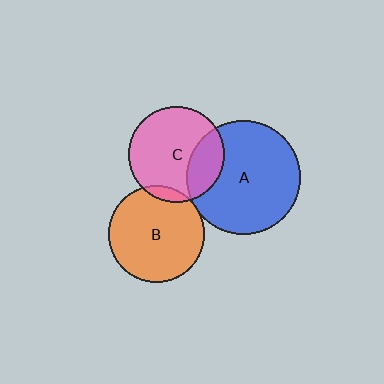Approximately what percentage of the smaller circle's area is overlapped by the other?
Approximately 5%.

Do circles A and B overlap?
Yes.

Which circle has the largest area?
Circle A (blue).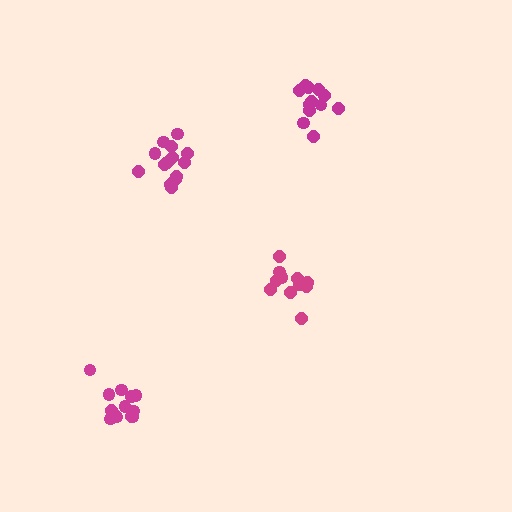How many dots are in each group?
Group 1: 11 dots, Group 2: 15 dots, Group 3: 13 dots, Group 4: 12 dots (51 total).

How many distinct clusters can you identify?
There are 4 distinct clusters.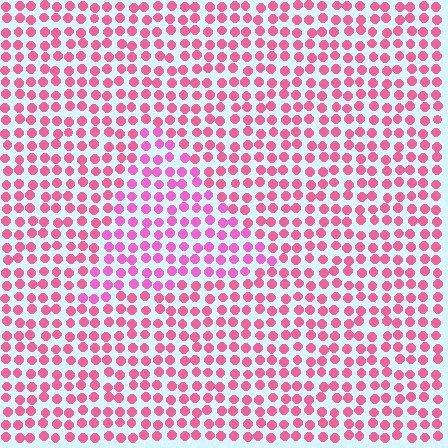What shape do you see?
I see a triangle.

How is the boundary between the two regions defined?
The boundary is defined purely by a slight shift in hue (about 23 degrees). Spacing, size, and orientation are identical on both sides.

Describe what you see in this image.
The image is filled with small pink elements in a uniform arrangement. A triangle-shaped region is visible where the elements are tinted to a slightly different hue, forming a subtle color boundary.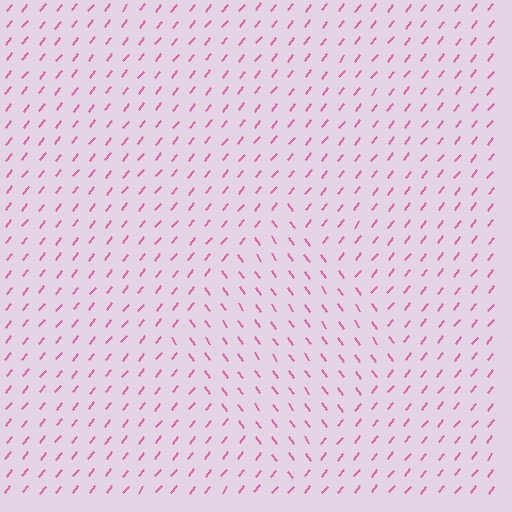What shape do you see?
I see a diamond.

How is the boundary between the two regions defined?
The boundary is defined purely by a change in line orientation (approximately 74 degrees difference). All lines are the same color and thickness.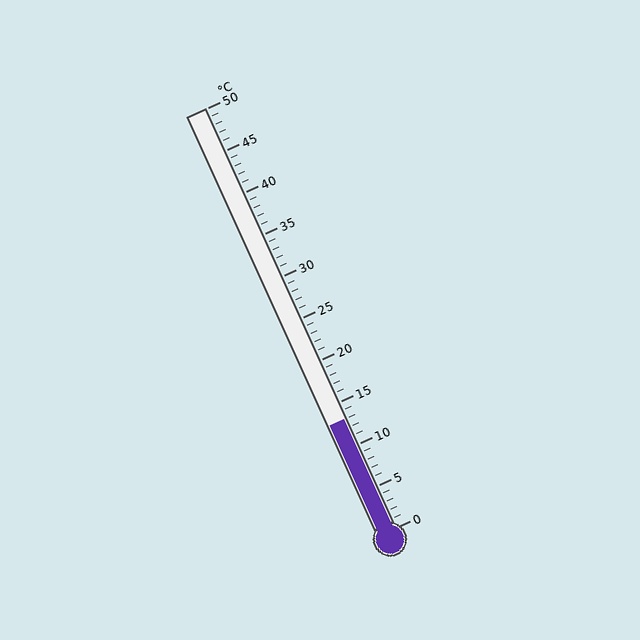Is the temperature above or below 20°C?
The temperature is below 20°C.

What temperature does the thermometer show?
The thermometer shows approximately 13°C.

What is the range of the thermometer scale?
The thermometer scale ranges from 0°C to 50°C.